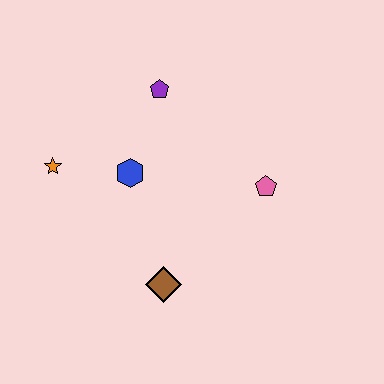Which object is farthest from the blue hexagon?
The pink pentagon is farthest from the blue hexagon.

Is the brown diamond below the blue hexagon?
Yes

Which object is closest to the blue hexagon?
The orange star is closest to the blue hexagon.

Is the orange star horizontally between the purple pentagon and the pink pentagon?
No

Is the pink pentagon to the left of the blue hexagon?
No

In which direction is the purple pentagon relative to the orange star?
The purple pentagon is to the right of the orange star.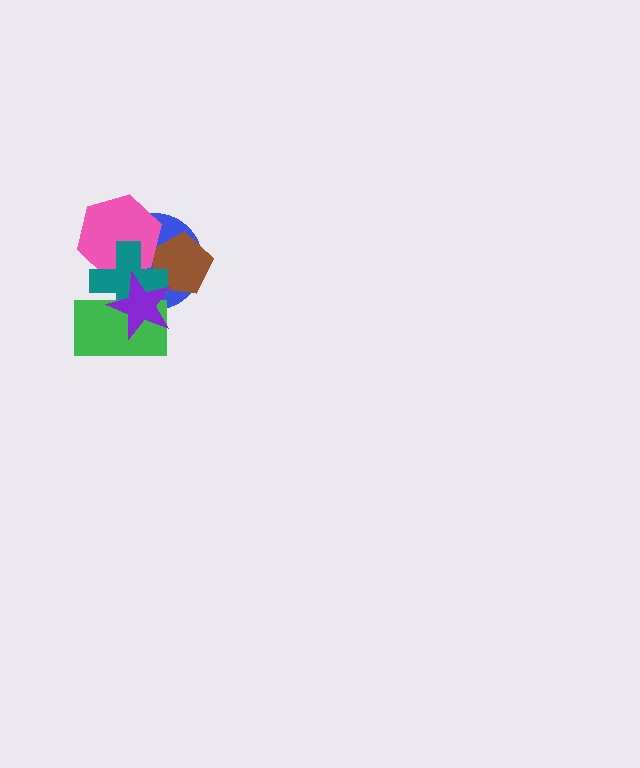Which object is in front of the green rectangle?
The purple star is in front of the green rectangle.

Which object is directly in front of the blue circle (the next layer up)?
The brown pentagon is directly in front of the blue circle.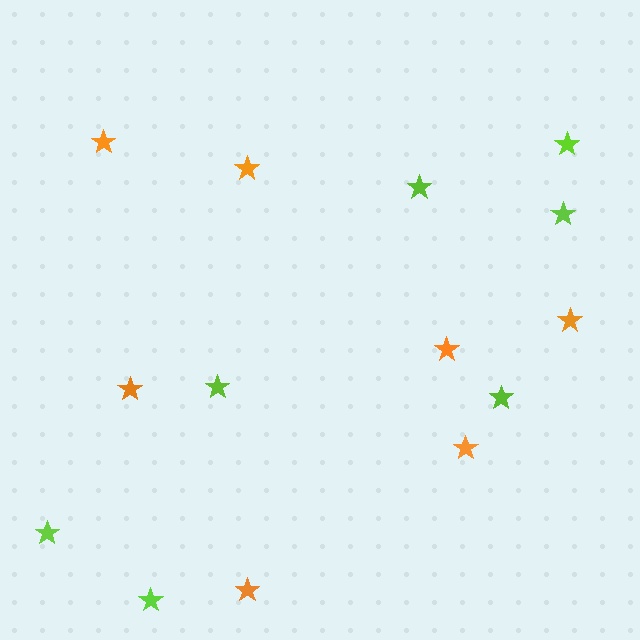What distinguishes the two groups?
There are 2 groups: one group of orange stars (7) and one group of lime stars (7).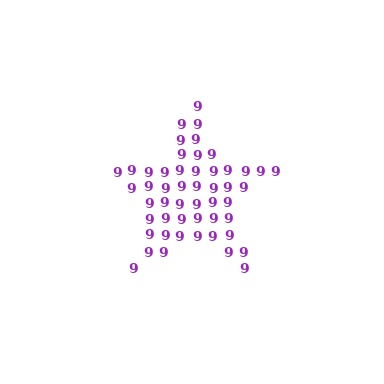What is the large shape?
The large shape is a star.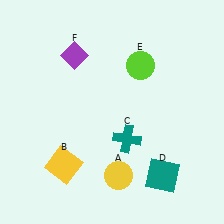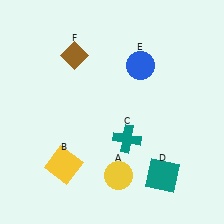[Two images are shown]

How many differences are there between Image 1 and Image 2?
There are 2 differences between the two images.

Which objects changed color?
E changed from lime to blue. F changed from purple to brown.